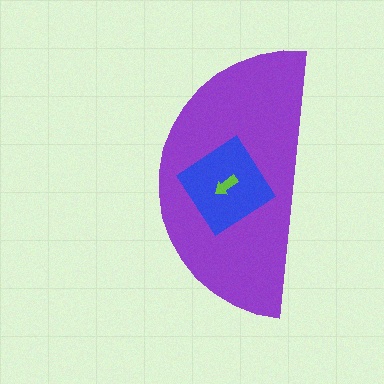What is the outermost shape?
The purple semicircle.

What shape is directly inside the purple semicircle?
The blue diamond.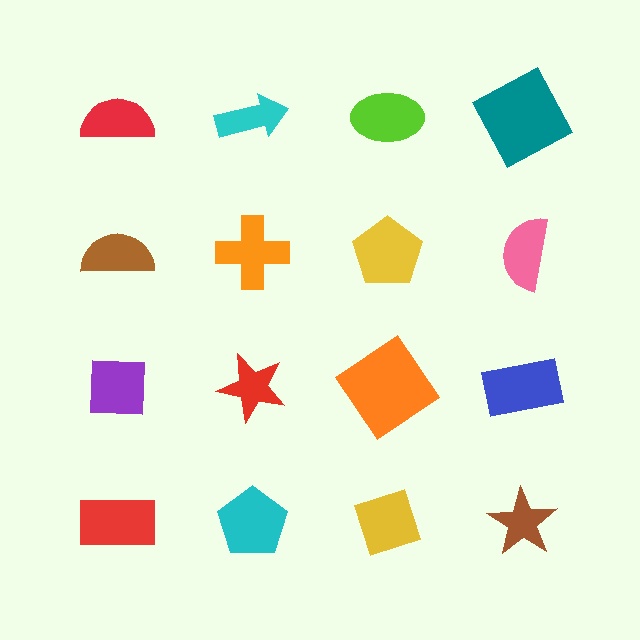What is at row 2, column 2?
An orange cross.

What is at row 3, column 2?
A red star.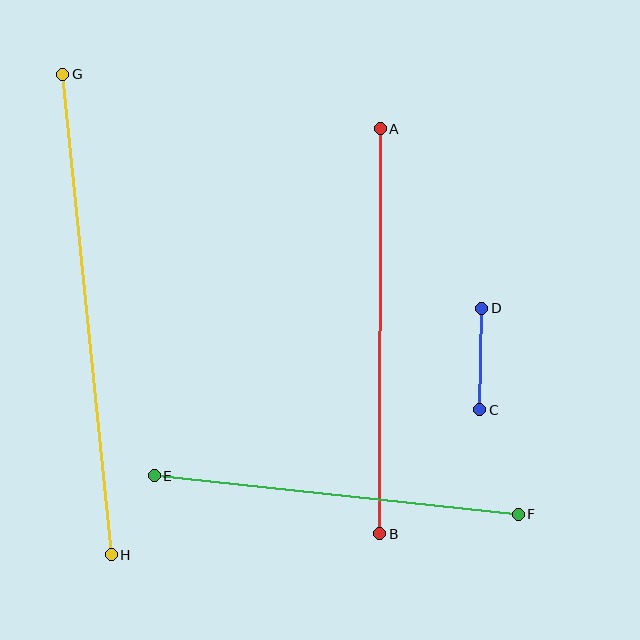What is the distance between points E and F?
The distance is approximately 366 pixels.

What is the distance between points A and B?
The distance is approximately 405 pixels.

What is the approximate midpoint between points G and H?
The midpoint is at approximately (87, 315) pixels.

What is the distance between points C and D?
The distance is approximately 101 pixels.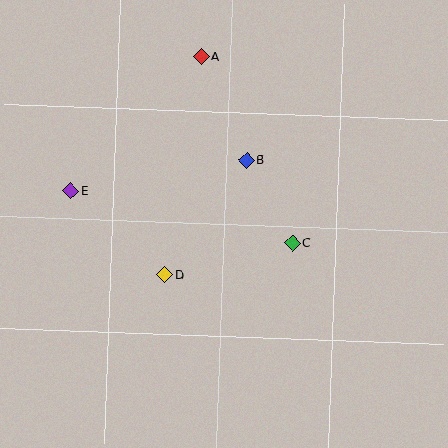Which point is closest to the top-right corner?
Point A is closest to the top-right corner.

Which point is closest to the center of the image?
Point B at (247, 160) is closest to the center.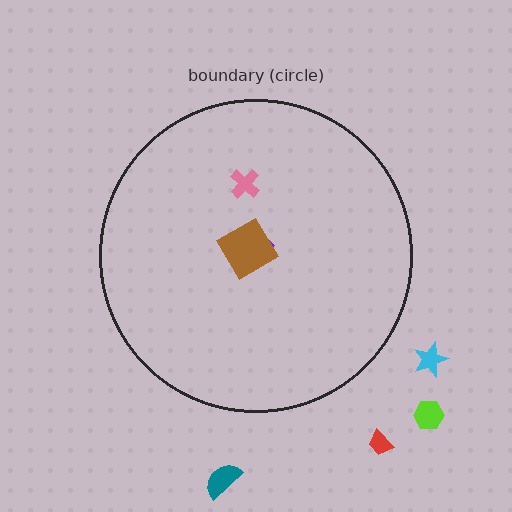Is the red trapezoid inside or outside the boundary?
Outside.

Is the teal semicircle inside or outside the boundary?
Outside.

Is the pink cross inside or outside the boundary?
Inside.